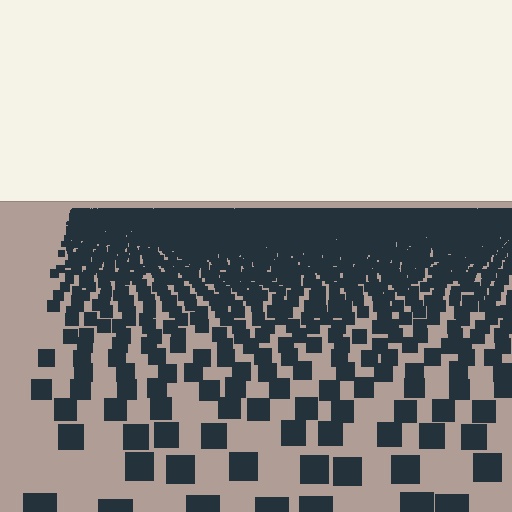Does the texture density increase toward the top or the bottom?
Density increases toward the top.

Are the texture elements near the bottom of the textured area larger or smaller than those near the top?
Larger. Near the bottom, elements are closer to the viewer and appear at a bigger on-screen size.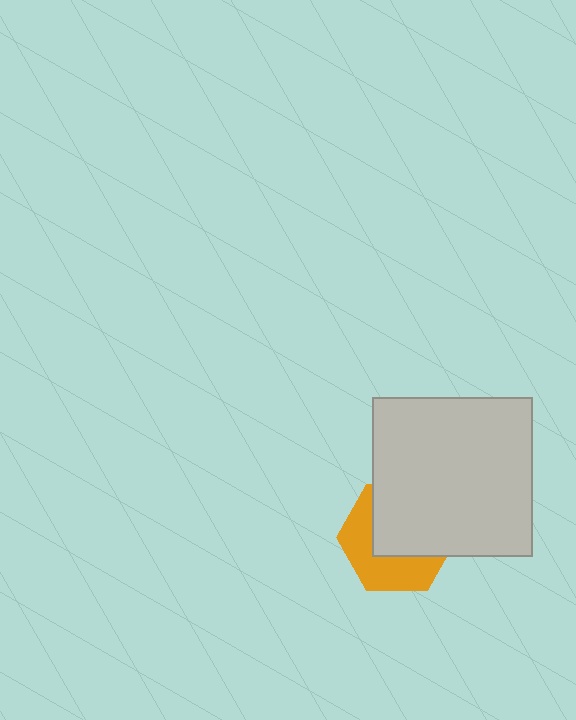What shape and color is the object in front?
The object in front is a light gray square.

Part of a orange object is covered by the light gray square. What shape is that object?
It is a hexagon.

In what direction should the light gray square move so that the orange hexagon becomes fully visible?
The light gray square should move toward the upper-right. That is the shortest direction to clear the overlap and leave the orange hexagon fully visible.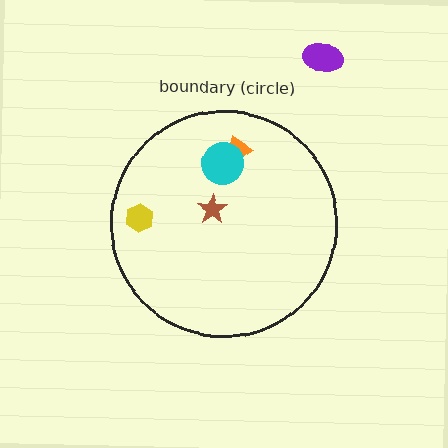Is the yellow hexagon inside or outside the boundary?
Inside.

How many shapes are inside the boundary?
4 inside, 1 outside.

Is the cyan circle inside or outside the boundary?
Inside.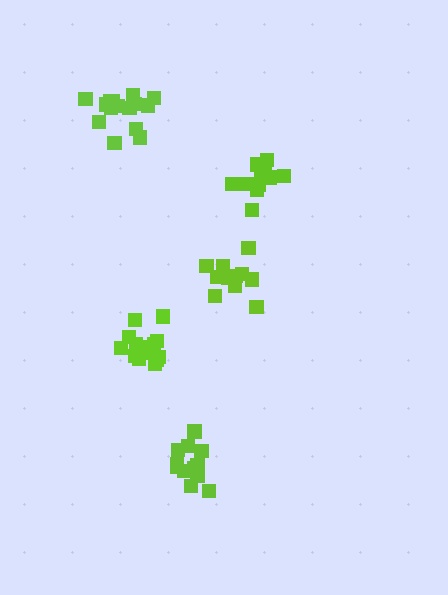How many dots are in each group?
Group 1: 12 dots, Group 2: 14 dots, Group 3: 11 dots, Group 4: 13 dots, Group 5: 15 dots (65 total).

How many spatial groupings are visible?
There are 5 spatial groupings.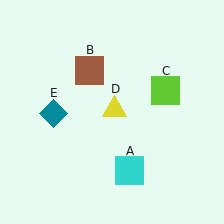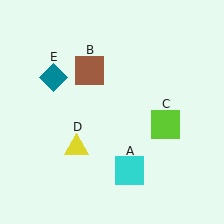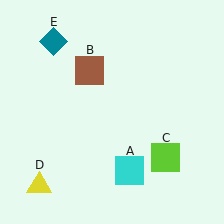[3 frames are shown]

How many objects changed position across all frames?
3 objects changed position: lime square (object C), yellow triangle (object D), teal diamond (object E).